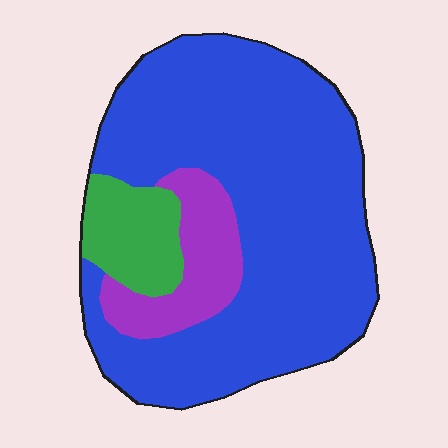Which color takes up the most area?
Blue, at roughly 75%.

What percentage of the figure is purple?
Purple takes up less than a quarter of the figure.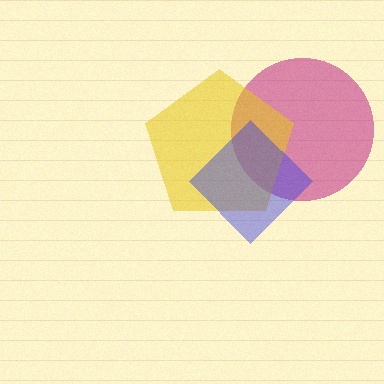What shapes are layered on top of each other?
The layered shapes are: a magenta circle, a yellow pentagon, a blue diamond.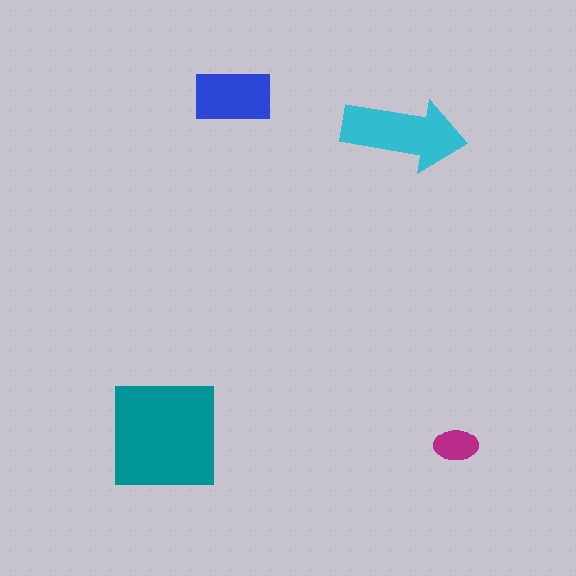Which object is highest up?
The blue rectangle is topmost.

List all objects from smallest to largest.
The magenta ellipse, the blue rectangle, the cyan arrow, the teal square.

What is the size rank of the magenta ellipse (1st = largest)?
4th.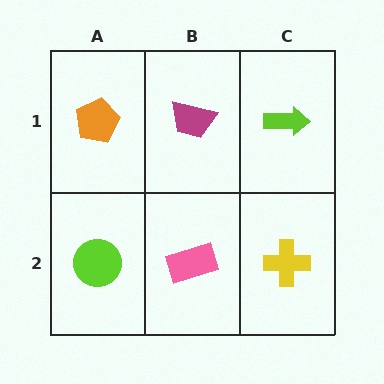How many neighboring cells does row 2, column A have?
2.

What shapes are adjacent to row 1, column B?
A pink rectangle (row 2, column B), an orange pentagon (row 1, column A), a lime arrow (row 1, column C).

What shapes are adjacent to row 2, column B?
A magenta trapezoid (row 1, column B), a lime circle (row 2, column A), a yellow cross (row 2, column C).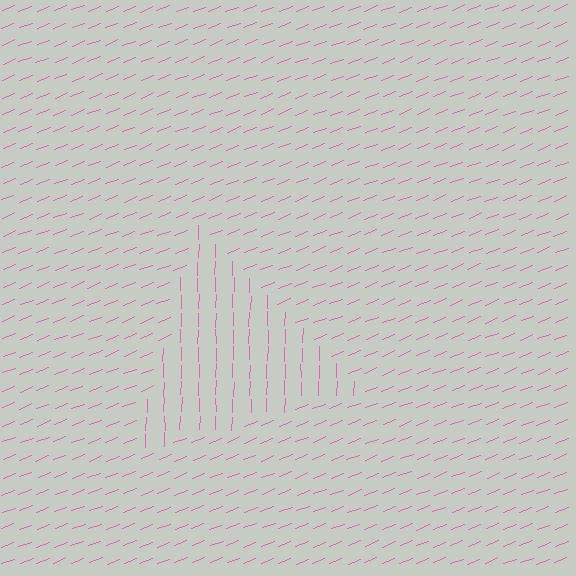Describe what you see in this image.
The image is filled with small pink line segments. A triangle region in the image has lines oriented differently from the surrounding lines, creating a visible texture boundary.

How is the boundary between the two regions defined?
The boundary is defined purely by a change in line orientation (approximately 67 degrees difference). All lines are the same color and thickness.